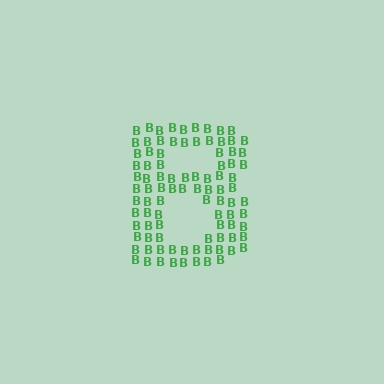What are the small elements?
The small elements are letter B's.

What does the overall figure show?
The overall figure shows the letter B.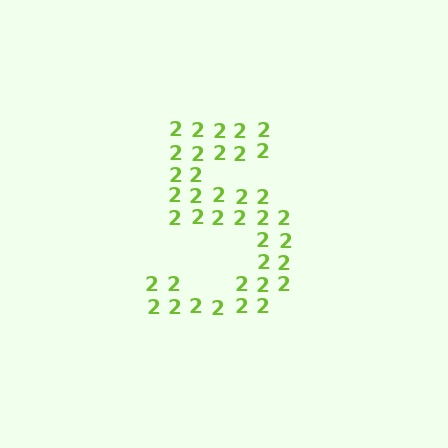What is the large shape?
The large shape is the digit 5.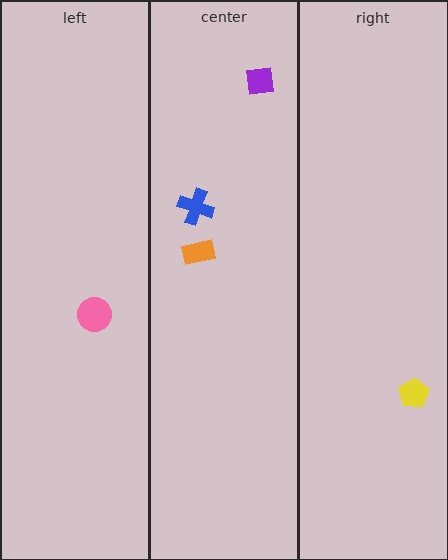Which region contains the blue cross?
The center region.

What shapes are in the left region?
The pink circle.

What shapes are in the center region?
The blue cross, the orange rectangle, the purple square.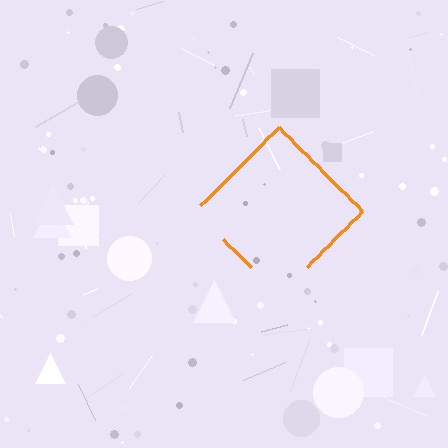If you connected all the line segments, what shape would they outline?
They would outline a diamond.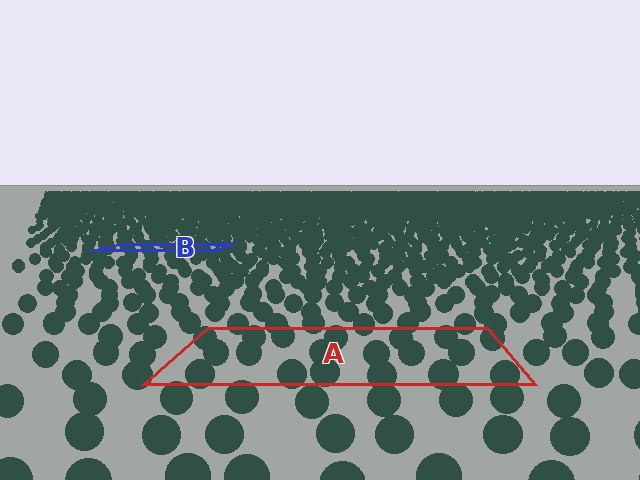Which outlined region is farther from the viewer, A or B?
Region B is farther from the viewer — the texture elements inside it appear smaller and more densely packed.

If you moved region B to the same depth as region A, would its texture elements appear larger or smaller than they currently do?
They would appear larger. At a closer depth, the same texture elements are projected at a bigger on-screen size.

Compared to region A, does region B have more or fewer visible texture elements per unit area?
Region B has more texture elements per unit area — they are packed more densely because it is farther away.